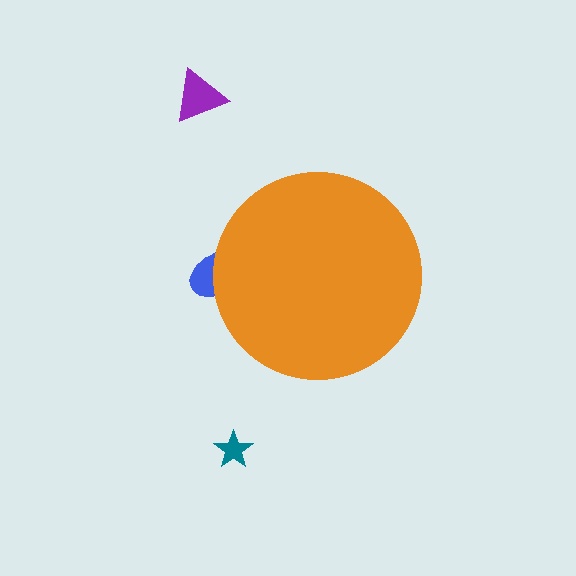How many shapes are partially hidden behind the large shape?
1 shape is partially hidden.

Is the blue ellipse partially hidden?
Yes, the blue ellipse is partially hidden behind the orange circle.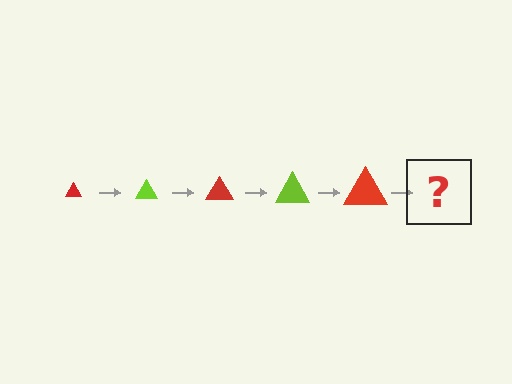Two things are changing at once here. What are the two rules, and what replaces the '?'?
The two rules are that the triangle grows larger each step and the color cycles through red and lime. The '?' should be a lime triangle, larger than the previous one.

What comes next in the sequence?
The next element should be a lime triangle, larger than the previous one.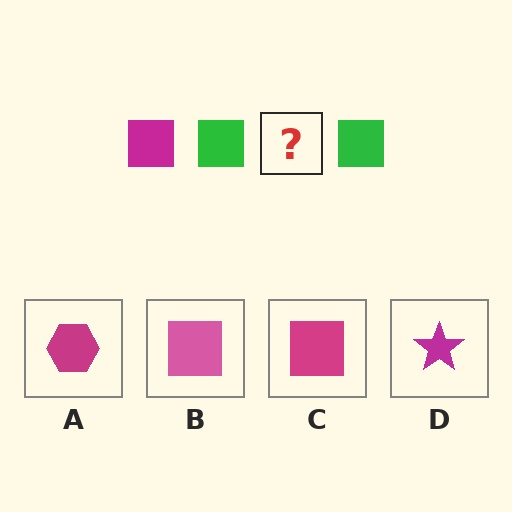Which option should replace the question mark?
Option C.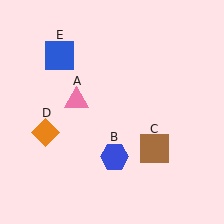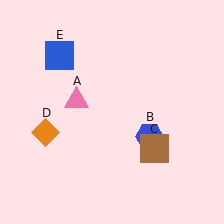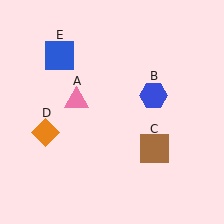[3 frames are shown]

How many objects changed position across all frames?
1 object changed position: blue hexagon (object B).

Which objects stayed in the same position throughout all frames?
Pink triangle (object A) and brown square (object C) and orange diamond (object D) and blue square (object E) remained stationary.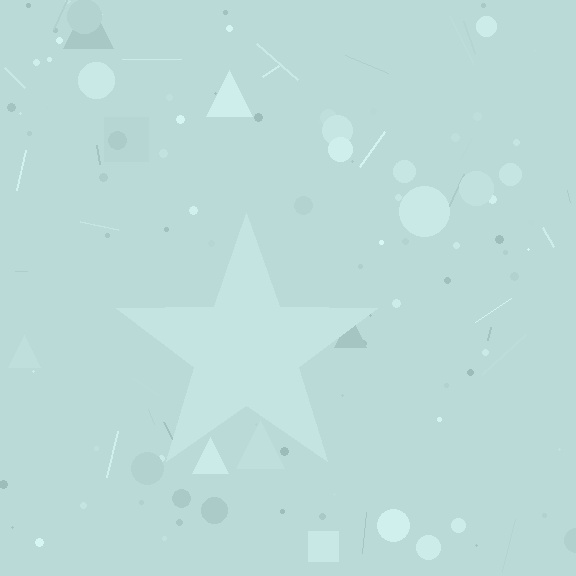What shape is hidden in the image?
A star is hidden in the image.